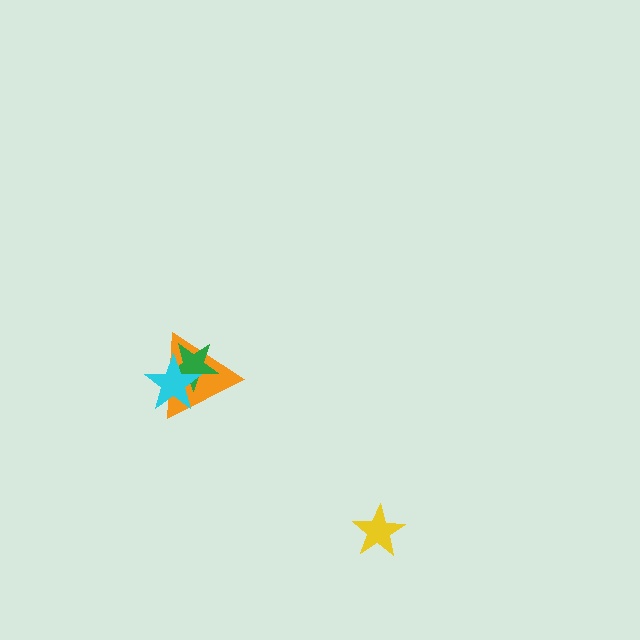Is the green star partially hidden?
Yes, it is partially covered by another shape.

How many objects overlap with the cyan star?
2 objects overlap with the cyan star.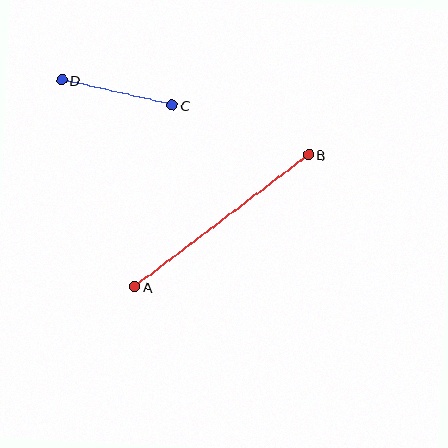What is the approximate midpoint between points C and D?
The midpoint is at approximately (117, 93) pixels.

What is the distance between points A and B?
The distance is approximately 218 pixels.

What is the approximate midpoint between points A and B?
The midpoint is at approximately (222, 221) pixels.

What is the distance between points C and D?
The distance is approximately 113 pixels.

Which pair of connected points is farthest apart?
Points A and B are farthest apart.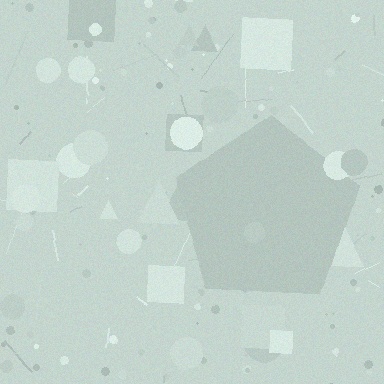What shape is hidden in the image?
A pentagon is hidden in the image.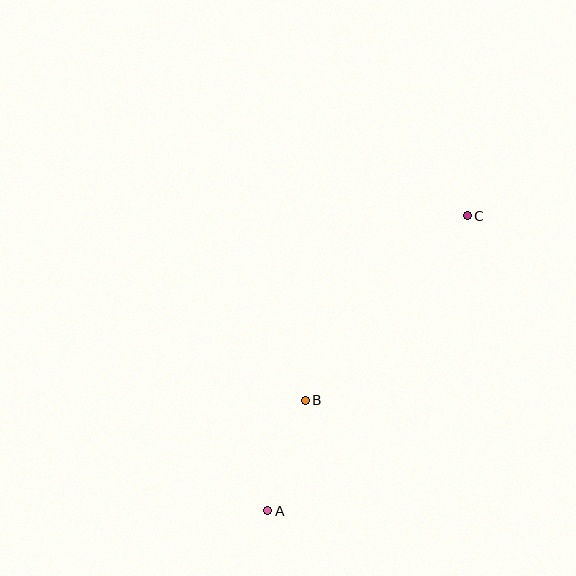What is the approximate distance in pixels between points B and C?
The distance between B and C is approximately 245 pixels.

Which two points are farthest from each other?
Points A and C are farthest from each other.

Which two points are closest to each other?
Points A and B are closest to each other.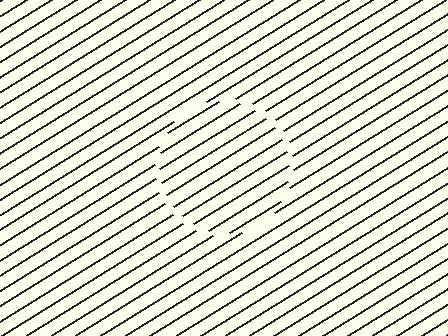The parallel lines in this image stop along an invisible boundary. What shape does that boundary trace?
An illusory circle. The interior of the shape contains the same grating, shifted by half a period — the contour is defined by the phase discontinuity where line-ends from the inner and outer gratings abut.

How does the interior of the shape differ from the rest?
The interior of the shape contains the same grating, shifted by half a period — the contour is defined by the phase discontinuity where line-ends from the inner and outer gratings abut.